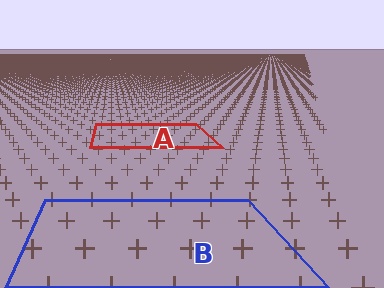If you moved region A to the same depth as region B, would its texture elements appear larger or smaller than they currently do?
They would appear larger. At a closer depth, the same texture elements are projected at a bigger on-screen size.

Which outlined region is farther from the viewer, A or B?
Region A is farther from the viewer — the texture elements inside it appear smaller and more densely packed.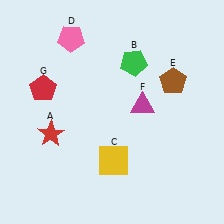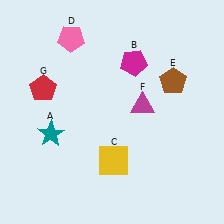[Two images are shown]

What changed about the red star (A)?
In Image 1, A is red. In Image 2, it changed to teal.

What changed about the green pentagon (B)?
In Image 1, B is green. In Image 2, it changed to magenta.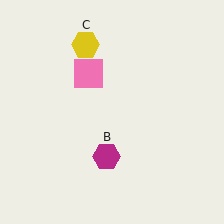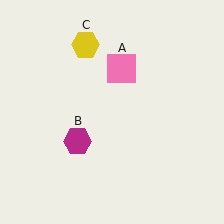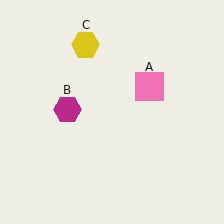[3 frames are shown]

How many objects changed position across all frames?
2 objects changed position: pink square (object A), magenta hexagon (object B).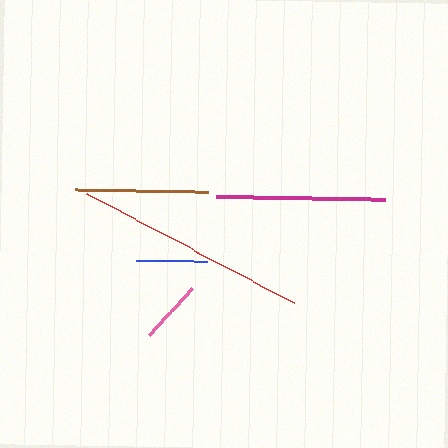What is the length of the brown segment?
The brown segment is approximately 134 pixels long.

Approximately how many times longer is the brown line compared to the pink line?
The brown line is approximately 2.1 times the length of the pink line.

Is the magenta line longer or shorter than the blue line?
The magenta line is longer than the blue line.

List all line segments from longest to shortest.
From longest to shortest: red, magenta, brown, blue, pink.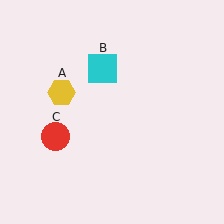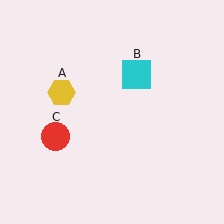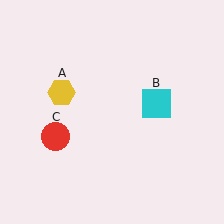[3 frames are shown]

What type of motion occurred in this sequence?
The cyan square (object B) rotated clockwise around the center of the scene.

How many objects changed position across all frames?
1 object changed position: cyan square (object B).